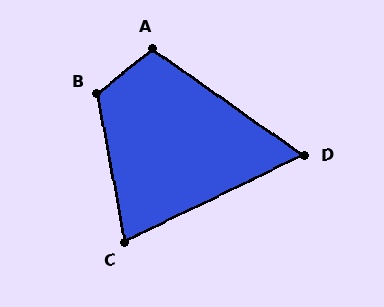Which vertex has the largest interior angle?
B, at approximately 119 degrees.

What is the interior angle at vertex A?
Approximately 106 degrees (obtuse).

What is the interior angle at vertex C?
Approximately 74 degrees (acute).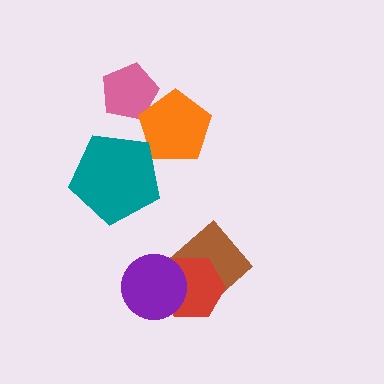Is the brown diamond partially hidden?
Yes, it is partially covered by another shape.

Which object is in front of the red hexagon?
The purple circle is in front of the red hexagon.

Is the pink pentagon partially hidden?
Yes, it is partially covered by another shape.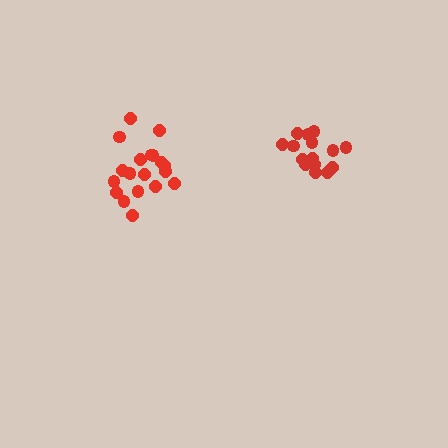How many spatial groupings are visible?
There are 2 spatial groupings.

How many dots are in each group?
Group 1: 15 dots, Group 2: 19 dots (34 total).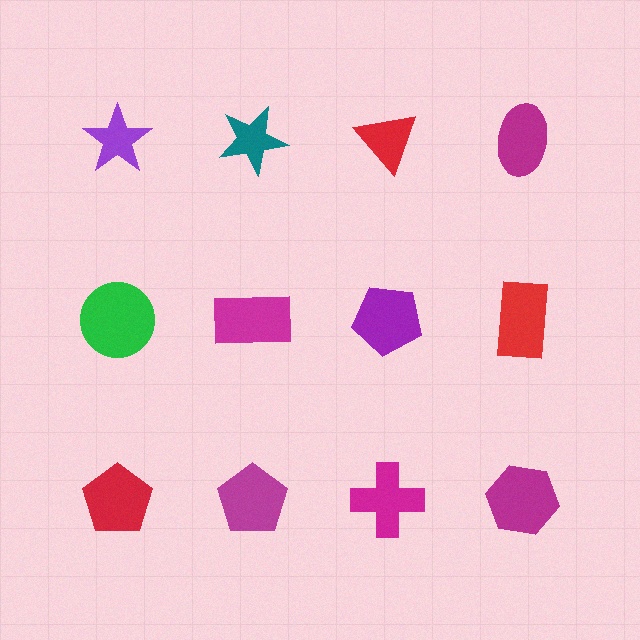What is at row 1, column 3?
A red triangle.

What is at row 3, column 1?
A red pentagon.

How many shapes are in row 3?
4 shapes.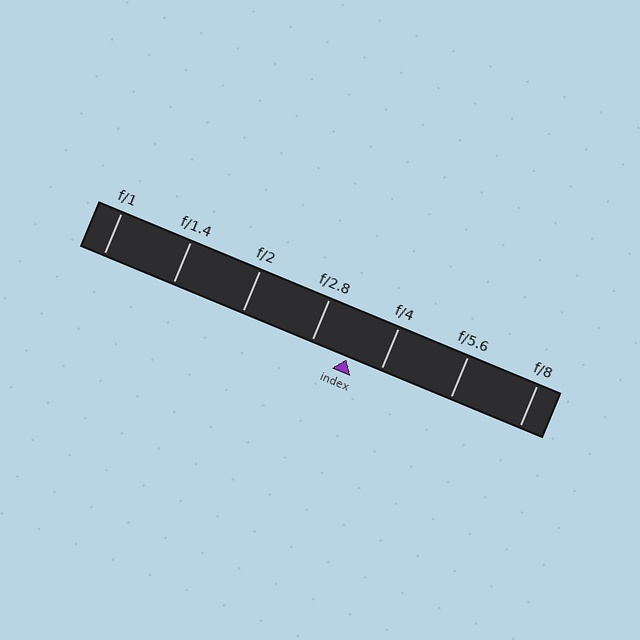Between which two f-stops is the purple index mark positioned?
The index mark is between f/2.8 and f/4.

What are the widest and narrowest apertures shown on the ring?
The widest aperture shown is f/1 and the narrowest is f/8.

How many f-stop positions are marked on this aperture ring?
There are 7 f-stop positions marked.